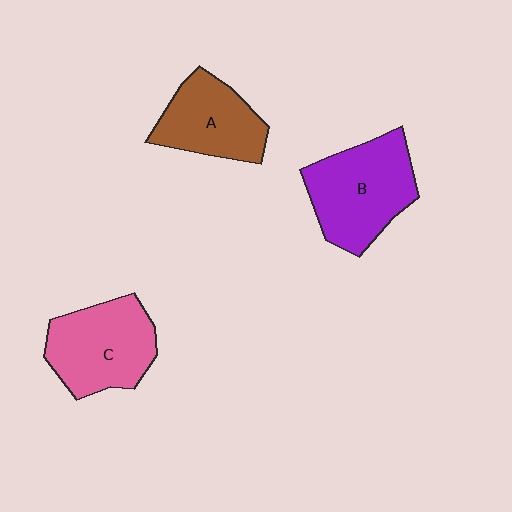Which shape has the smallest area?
Shape A (brown).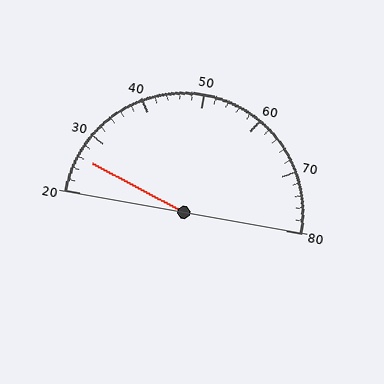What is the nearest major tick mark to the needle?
The nearest major tick mark is 30.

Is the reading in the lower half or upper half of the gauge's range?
The reading is in the lower half of the range (20 to 80).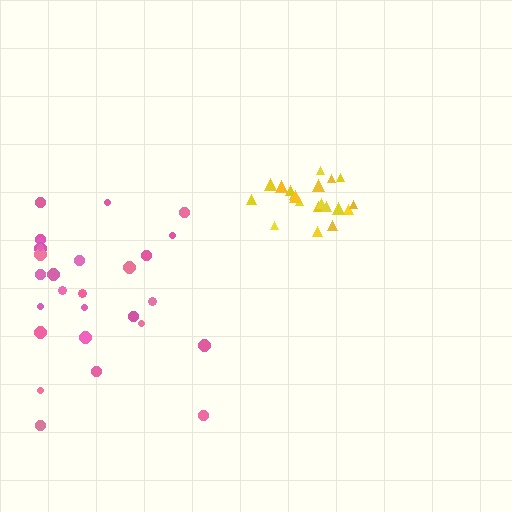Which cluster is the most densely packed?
Yellow.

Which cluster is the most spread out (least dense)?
Pink.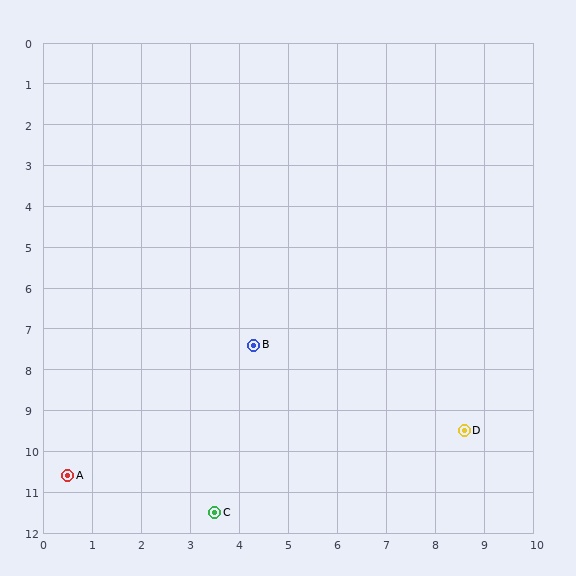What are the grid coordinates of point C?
Point C is at approximately (3.5, 11.5).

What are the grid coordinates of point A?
Point A is at approximately (0.5, 10.6).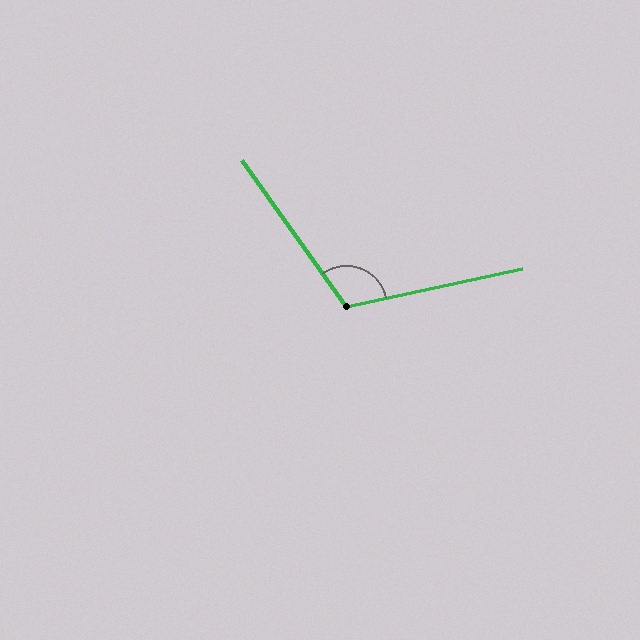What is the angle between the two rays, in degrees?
Approximately 113 degrees.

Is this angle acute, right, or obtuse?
It is obtuse.